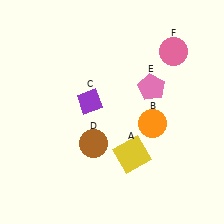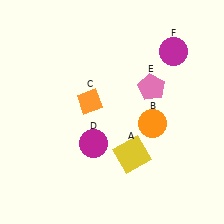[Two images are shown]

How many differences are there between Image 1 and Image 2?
There are 3 differences between the two images.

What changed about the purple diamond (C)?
In Image 1, C is purple. In Image 2, it changed to orange.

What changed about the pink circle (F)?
In Image 1, F is pink. In Image 2, it changed to magenta.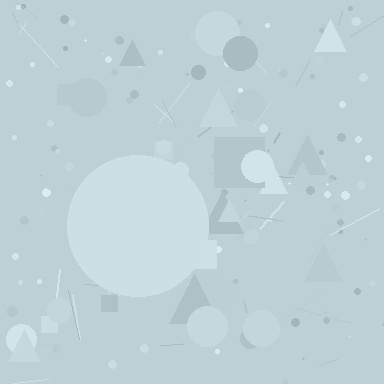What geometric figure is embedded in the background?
A circle is embedded in the background.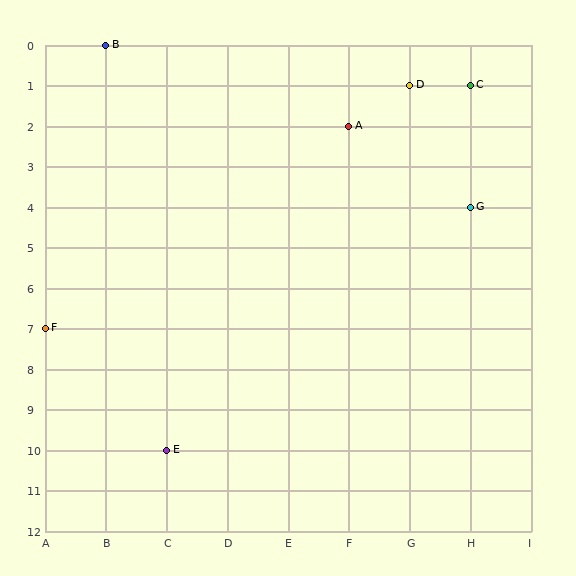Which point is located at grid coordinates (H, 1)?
Point C is at (H, 1).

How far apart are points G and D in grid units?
Points G and D are 1 column and 3 rows apart (about 3.2 grid units diagonally).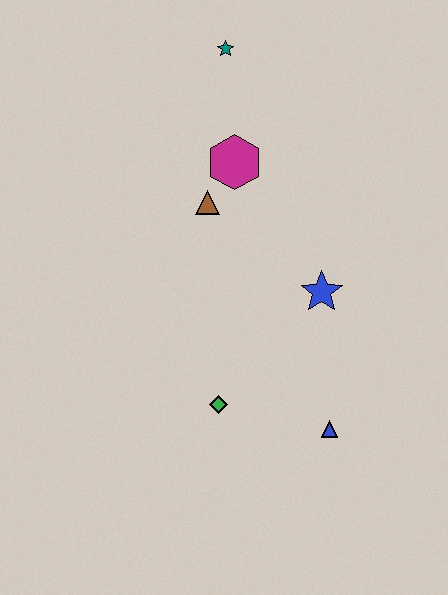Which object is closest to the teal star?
The magenta hexagon is closest to the teal star.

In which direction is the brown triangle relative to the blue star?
The brown triangle is to the left of the blue star.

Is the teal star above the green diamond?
Yes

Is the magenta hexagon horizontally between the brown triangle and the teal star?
No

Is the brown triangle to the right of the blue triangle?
No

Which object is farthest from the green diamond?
The teal star is farthest from the green diamond.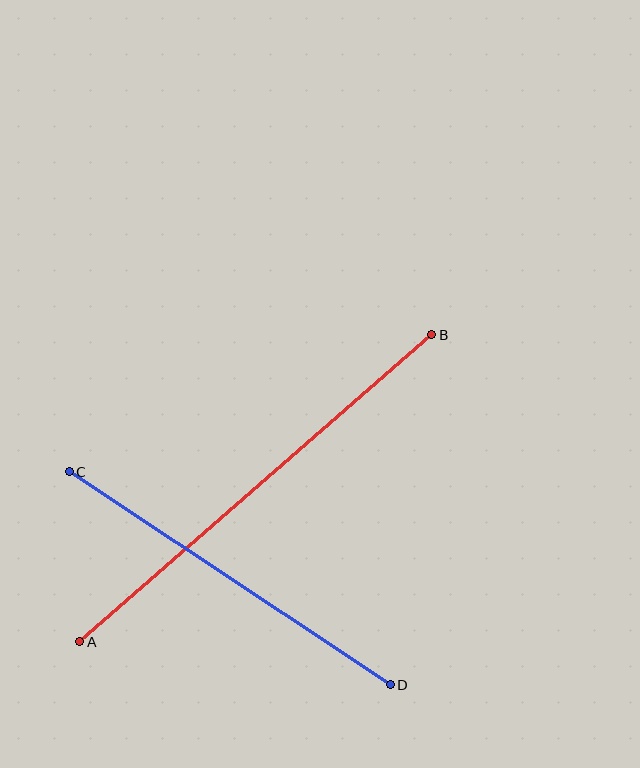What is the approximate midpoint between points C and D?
The midpoint is at approximately (230, 578) pixels.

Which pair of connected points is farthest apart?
Points A and B are farthest apart.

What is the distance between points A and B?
The distance is approximately 467 pixels.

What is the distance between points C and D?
The distance is approximately 385 pixels.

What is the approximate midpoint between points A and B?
The midpoint is at approximately (256, 488) pixels.